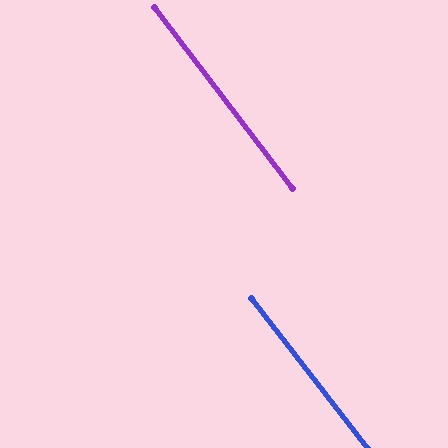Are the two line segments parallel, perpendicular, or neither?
Parallel — their directions differ by only 0.3°.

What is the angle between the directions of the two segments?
Approximately 0 degrees.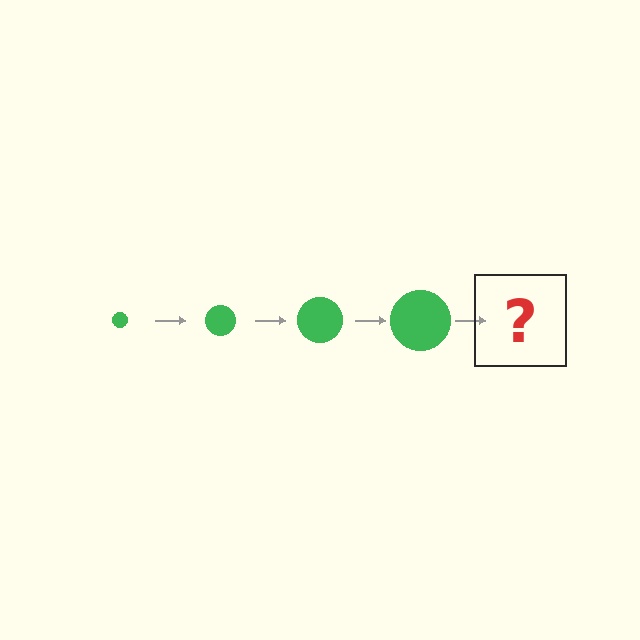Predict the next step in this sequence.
The next step is a green circle, larger than the previous one.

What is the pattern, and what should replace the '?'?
The pattern is that the circle gets progressively larger each step. The '?' should be a green circle, larger than the previous one.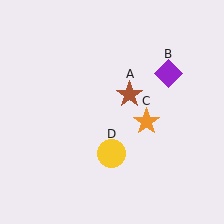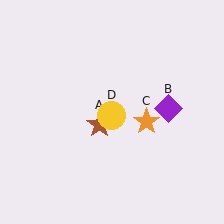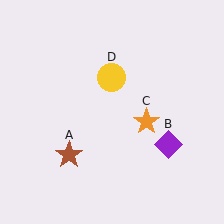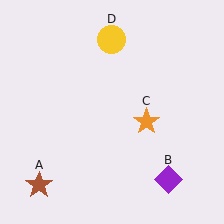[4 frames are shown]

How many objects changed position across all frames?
3 objects changed position: brown star (object A), purple diamond (object B), yellow circle (object D).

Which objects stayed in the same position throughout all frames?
Orange star (object C) remained stationary.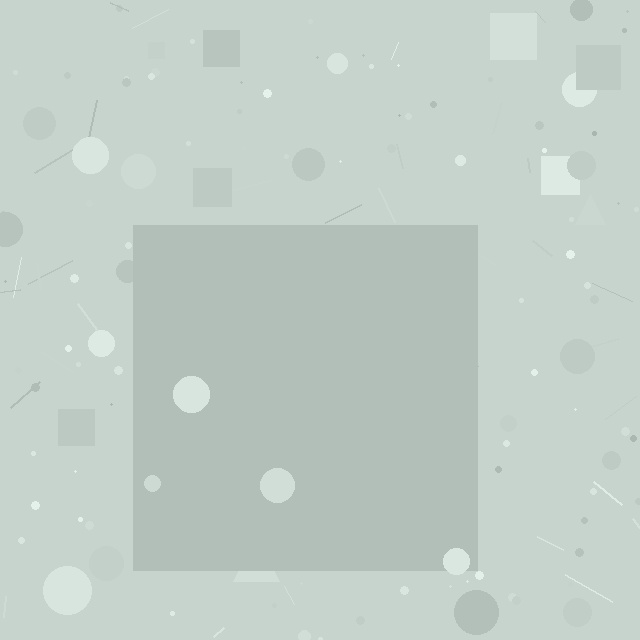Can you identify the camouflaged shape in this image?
The camouflaged shape is a square.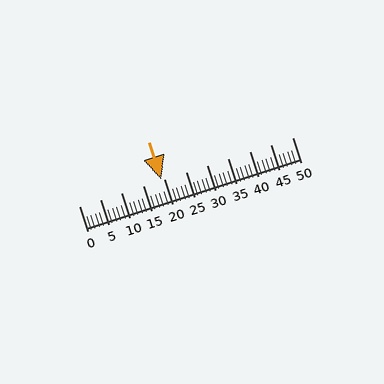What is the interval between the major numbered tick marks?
The major tick marks are spaced 5 units apart.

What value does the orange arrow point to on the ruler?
The orange arrow points to approximately 19.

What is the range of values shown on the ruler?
The ruler shows values from 0 to 50.